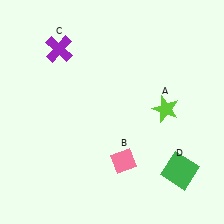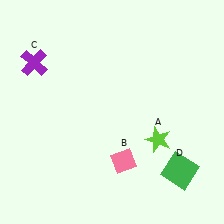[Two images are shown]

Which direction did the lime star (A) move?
The lime star (A) moved down.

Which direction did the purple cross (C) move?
The purple cross (C) moved left.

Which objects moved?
The objects that moved are: the lime star (A), the purple cross (C).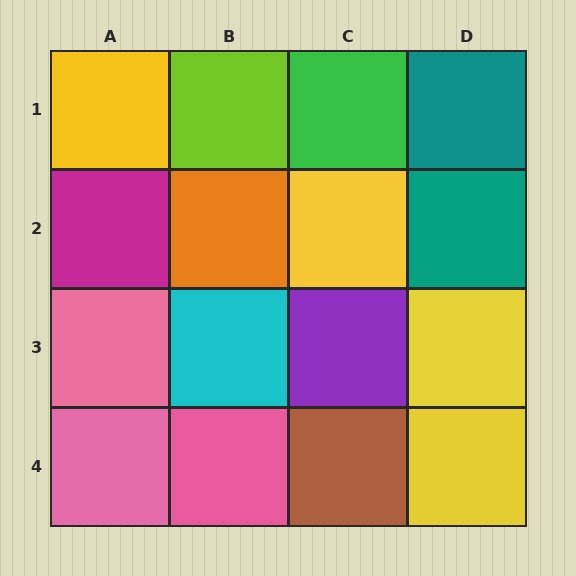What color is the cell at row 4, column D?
Yellow.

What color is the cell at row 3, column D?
Yellow.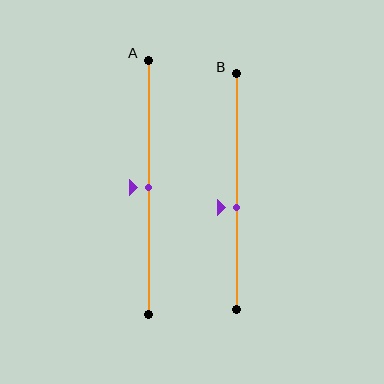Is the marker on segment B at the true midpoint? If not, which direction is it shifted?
No, the marker on segment B is shifted downward by about 7% of the segment length.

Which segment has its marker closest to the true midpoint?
Segment A has its marker closest to the true midpoint.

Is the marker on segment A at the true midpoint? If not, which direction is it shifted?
Yes, the marker on segment A is at the true midpoint.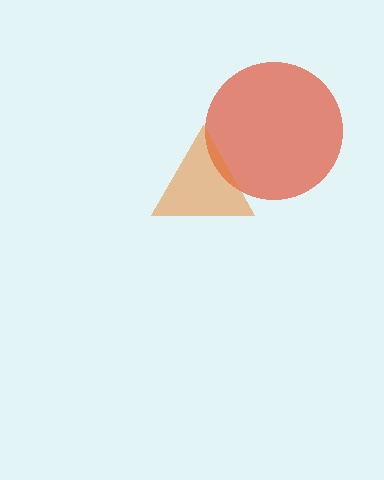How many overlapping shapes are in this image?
There are 2 overlapping shapes in the image.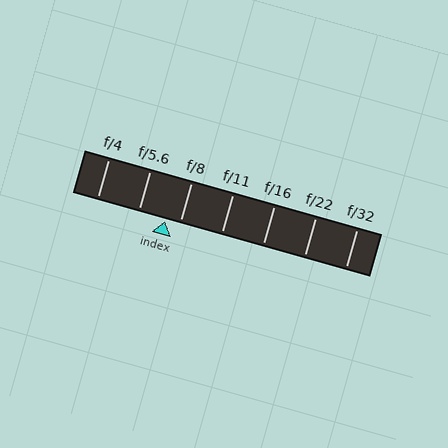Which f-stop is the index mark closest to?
The index mark is closest to f/8.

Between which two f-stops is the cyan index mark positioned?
The index mark is between f/5.6 and f/8.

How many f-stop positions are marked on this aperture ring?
There are 7 f-stop positions marked.